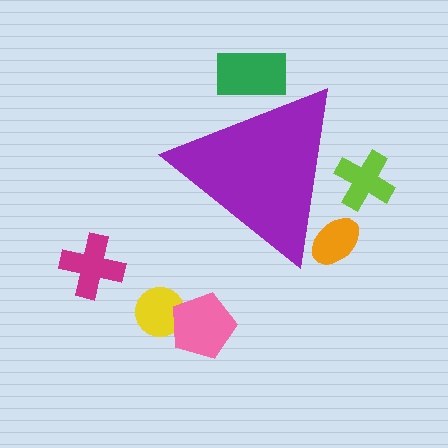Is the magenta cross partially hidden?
No, the magenta cross is fully visible.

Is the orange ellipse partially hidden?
Yes, the orange ellipse is partially hidden behind the purple triangle.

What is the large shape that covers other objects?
A purple triangle.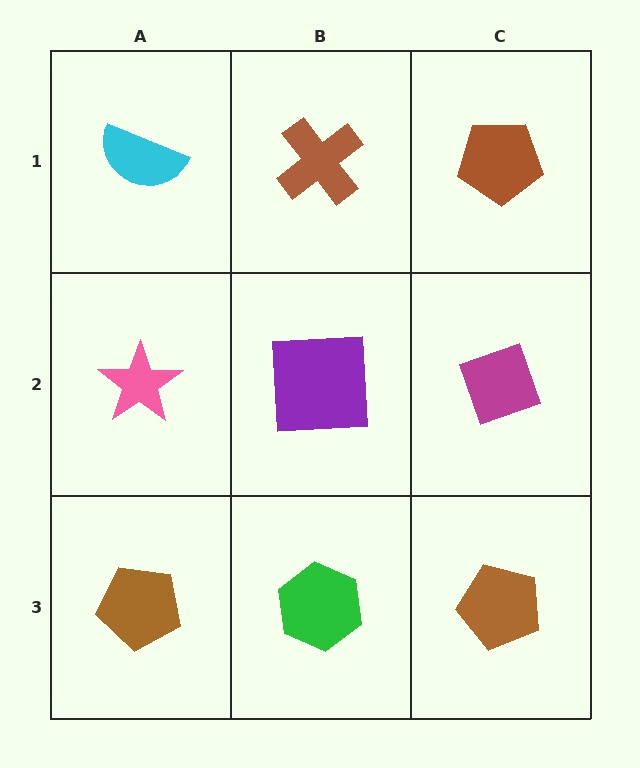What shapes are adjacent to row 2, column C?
A brown pentagon (row 1, column C), a brown pentagon (row 3, column C), a purple square (row 2, column B).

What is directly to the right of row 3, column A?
A green hexagon.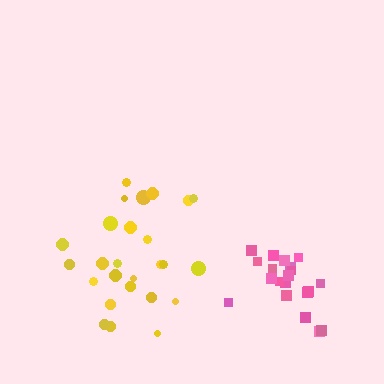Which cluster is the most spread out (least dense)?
Yellow.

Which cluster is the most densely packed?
Pink.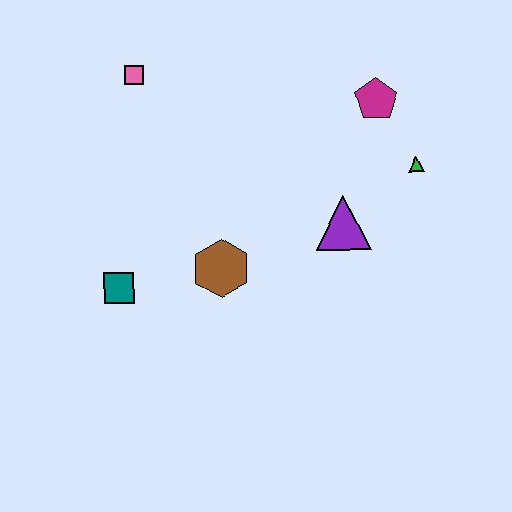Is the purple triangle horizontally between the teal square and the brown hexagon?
No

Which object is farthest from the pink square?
The green triangle is farthest from the pink square.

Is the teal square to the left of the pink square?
Yes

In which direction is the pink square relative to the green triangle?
The pink square is to the left of the green triangle.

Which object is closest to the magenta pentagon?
The green triangle is closest to the magenta pentagon.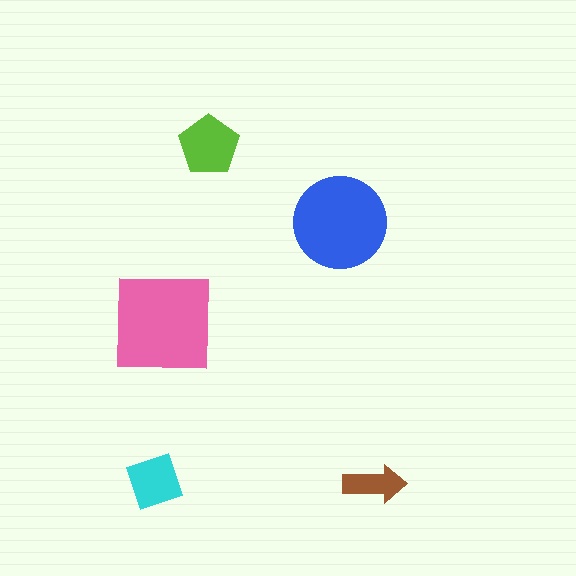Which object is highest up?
The lime pentagon is topmost.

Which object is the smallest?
The brown arrow.